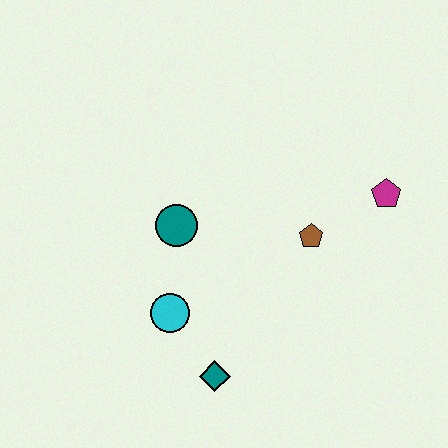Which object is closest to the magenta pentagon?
The brown pentagon is closest to the magenta pentagon.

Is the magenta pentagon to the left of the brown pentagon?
No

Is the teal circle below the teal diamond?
No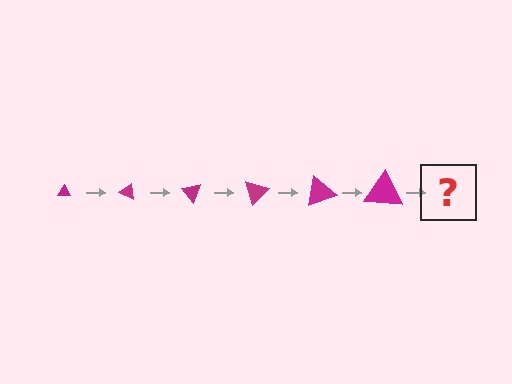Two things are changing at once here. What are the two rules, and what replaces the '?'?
The two rules are that the triangle grows larger each step and it rotates 25 degrees each step. The '?' should be a triangle, larger than the previous one and rotated 150 degrees from the start.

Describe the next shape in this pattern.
It should be a triangle, larger than the previous one and rotated 150 degrees from the start.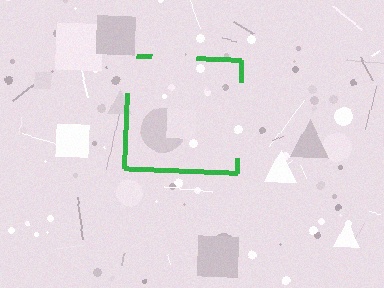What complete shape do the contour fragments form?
The contour fragments form a square.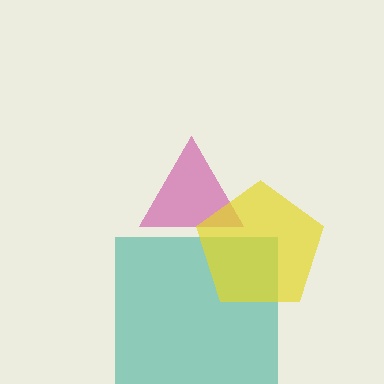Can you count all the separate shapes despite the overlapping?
Yes, there are 3 separate shapes.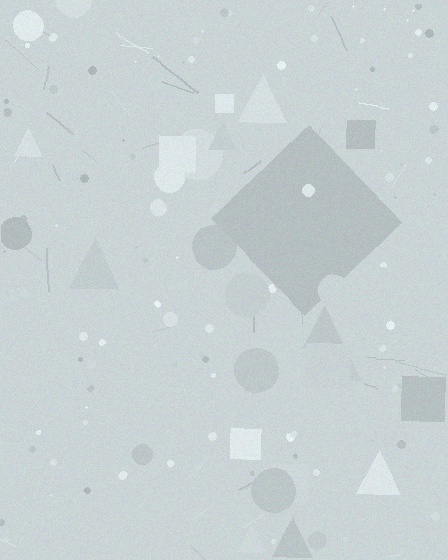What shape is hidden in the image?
A diamond is hidden in the image.